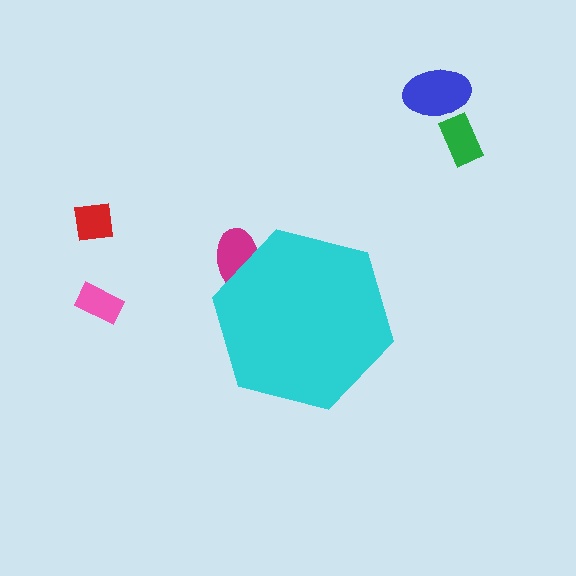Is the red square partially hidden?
No, the red square is fully visible.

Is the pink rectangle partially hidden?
No, the pink rectangle is fully visible.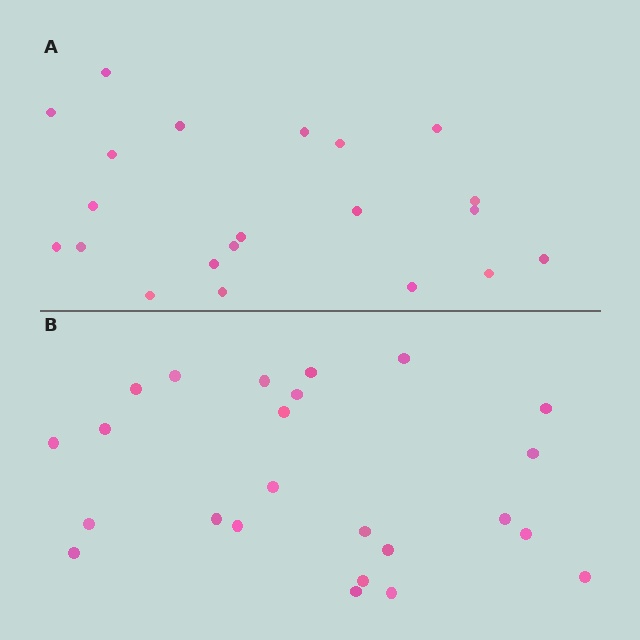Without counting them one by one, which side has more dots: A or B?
Region B (the bottom region) has more dots.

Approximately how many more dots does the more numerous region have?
Region B has just a few more — roughly 2 or 3 more dots than region A.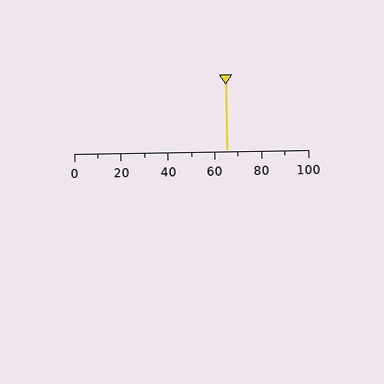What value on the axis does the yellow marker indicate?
The marker indicates approximately 65.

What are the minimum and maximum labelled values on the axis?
The axis runs from 0 to 100.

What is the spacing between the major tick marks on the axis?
The major ticks are spaced 20 apart.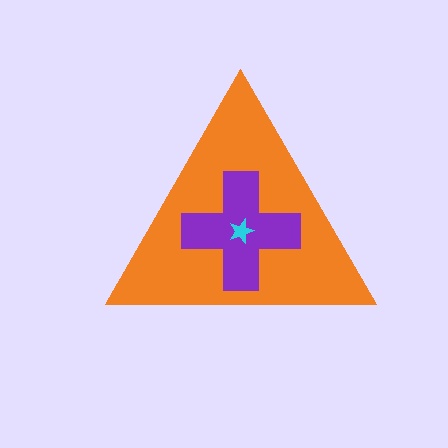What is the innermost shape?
The cyan star.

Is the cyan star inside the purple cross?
Yes.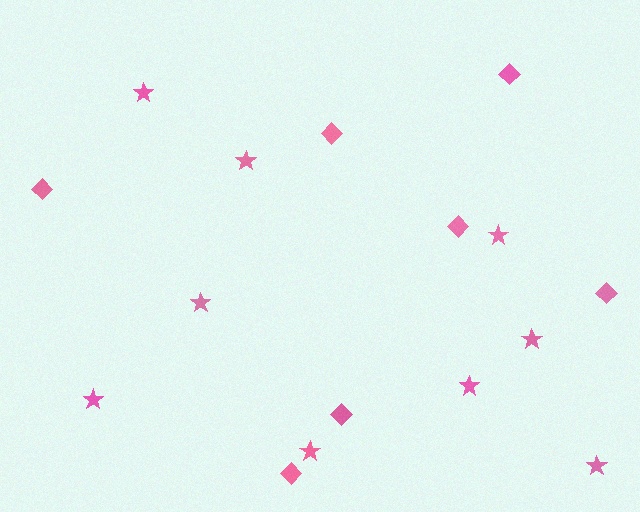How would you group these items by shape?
There are 2 groups: one group of stars (9) and one group of diamonds (7).